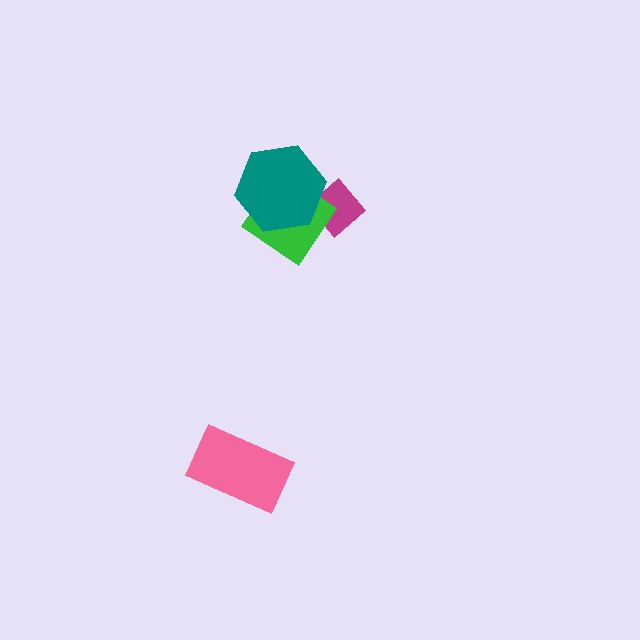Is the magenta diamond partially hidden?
Yes, it is partially covered by another shape.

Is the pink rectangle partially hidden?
No, no other shape covers it.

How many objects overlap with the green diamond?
2 objects overlap with the green diamond.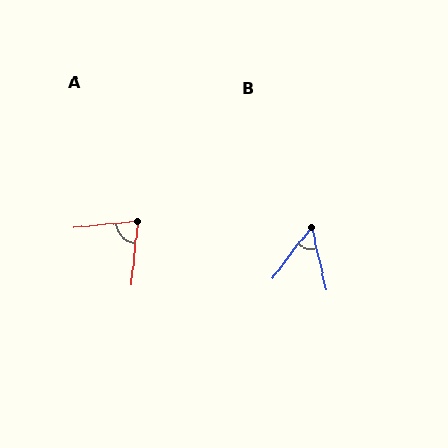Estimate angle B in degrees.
Approximately 51 degrees.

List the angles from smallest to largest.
B (51°), A (78°).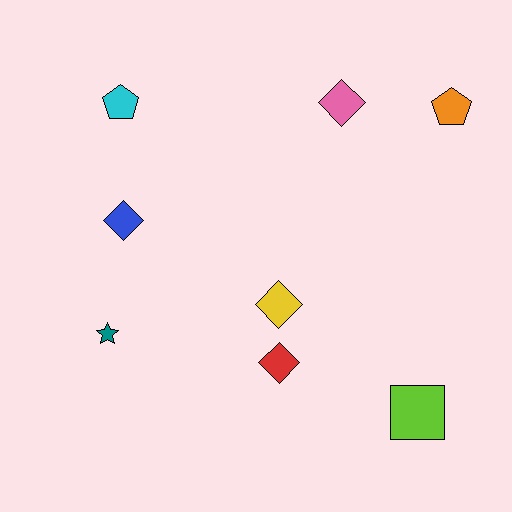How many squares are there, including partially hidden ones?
There is 1 square.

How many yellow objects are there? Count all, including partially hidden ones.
There is 1 yellow object.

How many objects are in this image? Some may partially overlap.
There are 8 objects.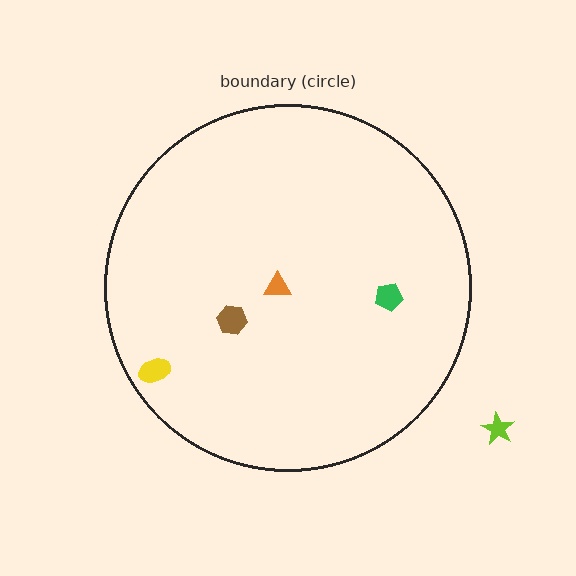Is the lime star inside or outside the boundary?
Outside.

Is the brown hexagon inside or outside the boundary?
Inside.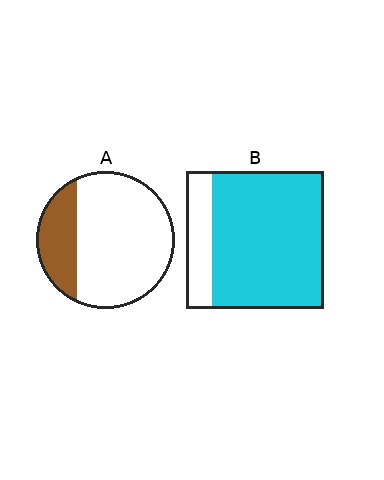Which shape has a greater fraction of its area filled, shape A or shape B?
Shape B.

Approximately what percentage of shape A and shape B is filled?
A is approximately 25% and B is approximately 80%.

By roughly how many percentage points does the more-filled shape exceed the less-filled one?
By roughly 55 percentage points (B over A).